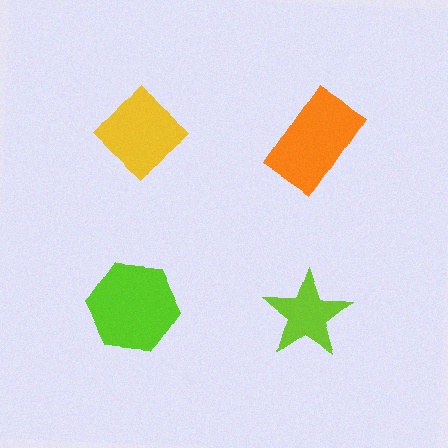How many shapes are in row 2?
2 shapes.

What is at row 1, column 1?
A yellow diamond.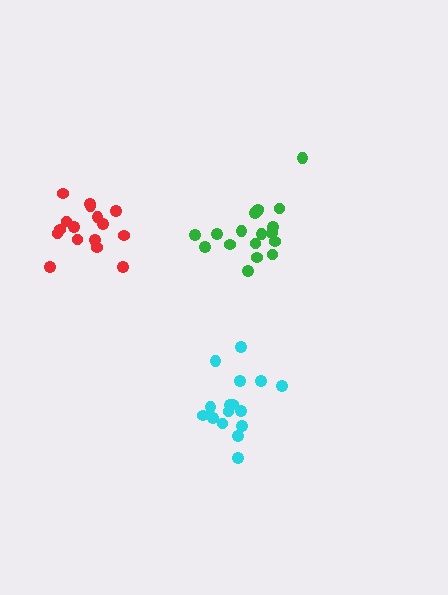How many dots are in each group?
Group 1: 18 dots, Group 2: 16 dots, Group 3: 16 dots (50 total).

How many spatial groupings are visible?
There are 3 spatial groupings.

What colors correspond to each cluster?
The clusters are colored: green, cyan, red.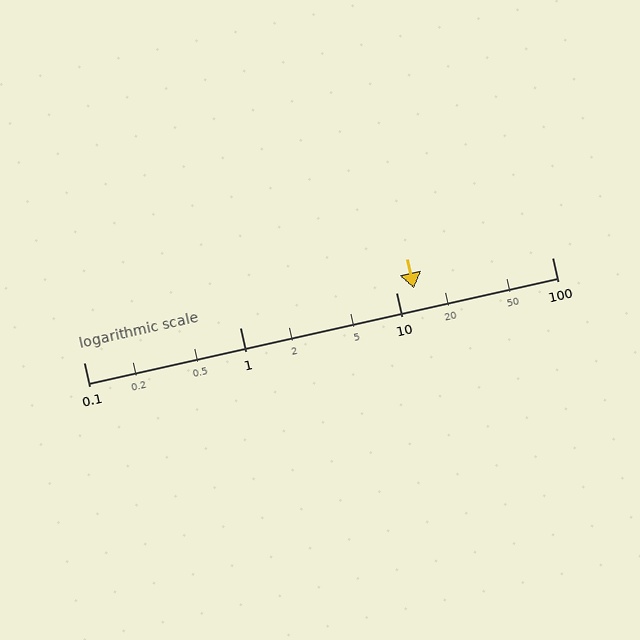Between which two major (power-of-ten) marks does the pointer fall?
The pointer is between 10 and 100.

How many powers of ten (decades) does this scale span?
The scale spans 3 decades, from 0.1 to 100.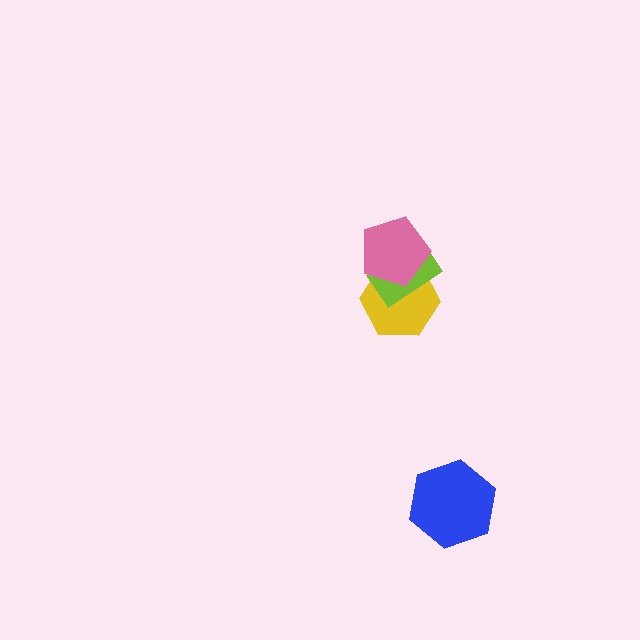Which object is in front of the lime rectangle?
The pink pentagon is in front of the lime rectangle.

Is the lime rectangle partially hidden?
Yes, it is partially covered by another shape.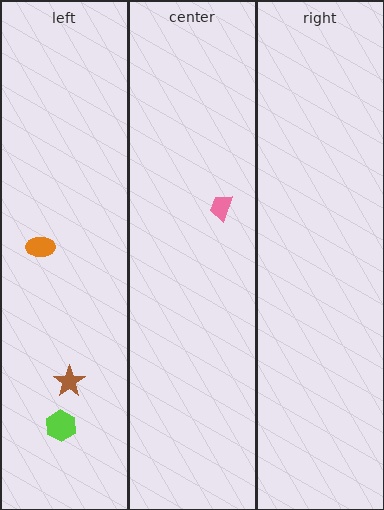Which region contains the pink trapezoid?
The center region.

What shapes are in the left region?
The lime hexagon, the brown star, the orange ellipse.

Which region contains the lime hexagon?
The left region.